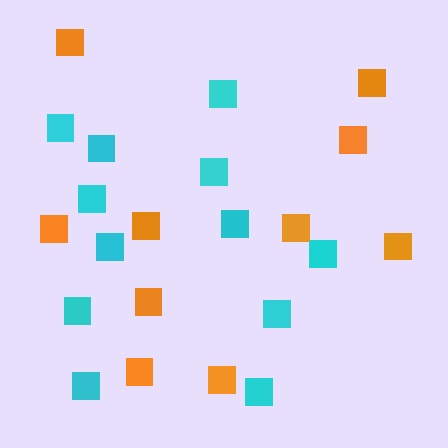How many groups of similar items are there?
There are 2 groups: one group of cyan squares (12) and one group of orange squares (10).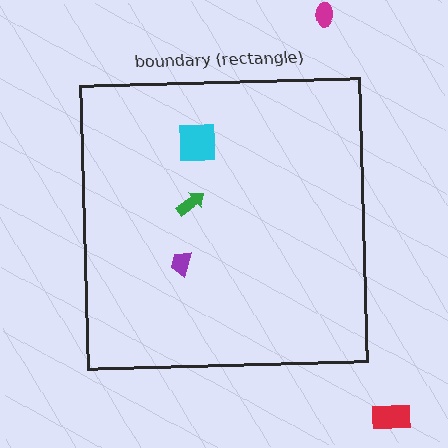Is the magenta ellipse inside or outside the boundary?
Outside.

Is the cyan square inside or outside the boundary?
Inside.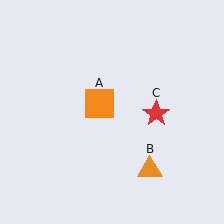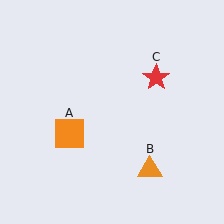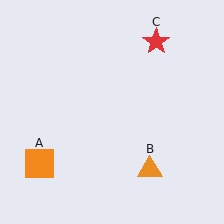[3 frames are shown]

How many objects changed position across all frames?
2 objects changed position: orange square (object A), red star (object C).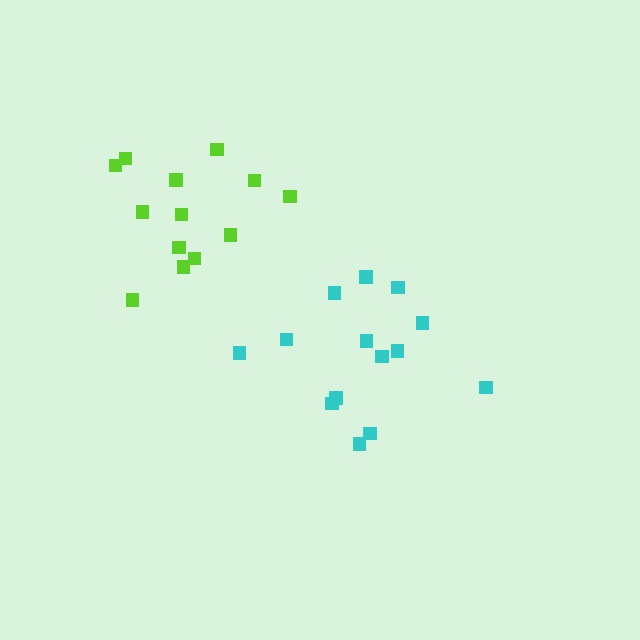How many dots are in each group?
Group 1: 13 dots, Group 2: 14 dots (27 total).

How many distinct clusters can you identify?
There are 2 distinct clusters.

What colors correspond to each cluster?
The clusters are colored: lime, cyan.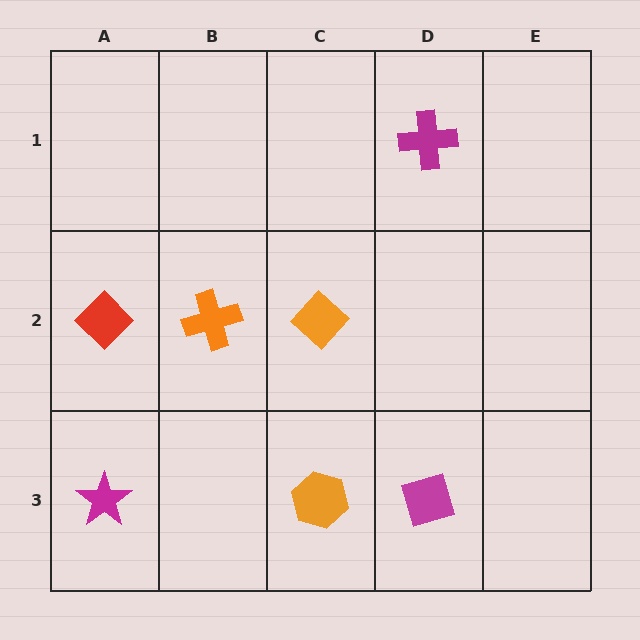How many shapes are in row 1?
1 shape.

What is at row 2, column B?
An orange cross.